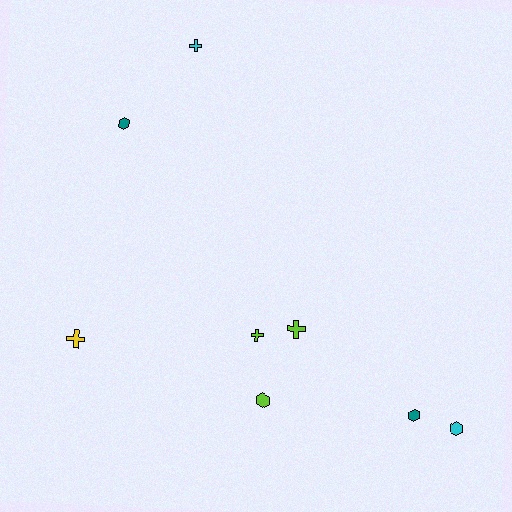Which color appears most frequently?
Lime, with 3 objects.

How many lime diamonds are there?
There are no lime diamonds.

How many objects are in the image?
There are 8 objects.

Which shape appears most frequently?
Cross, with 4 objects.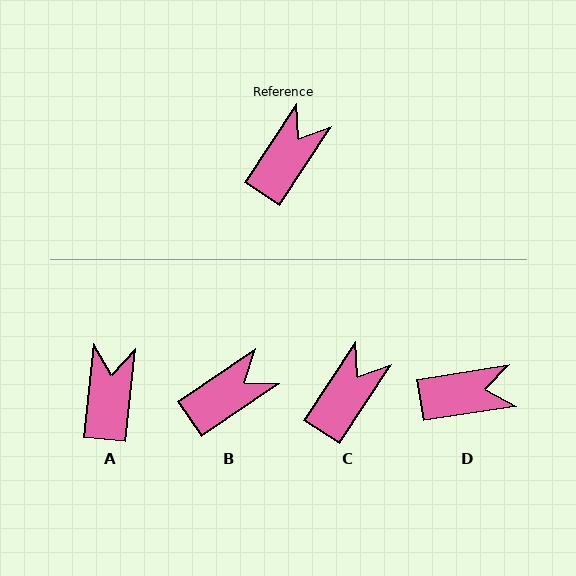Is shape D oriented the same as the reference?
No, it is off by about 48 degrees.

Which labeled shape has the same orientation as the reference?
C.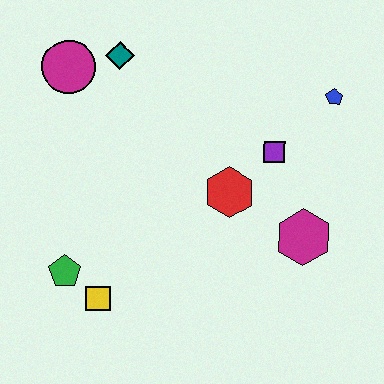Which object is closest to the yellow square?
The green pentagon is closest to the yellow square.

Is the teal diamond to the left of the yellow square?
No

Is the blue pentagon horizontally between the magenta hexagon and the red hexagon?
No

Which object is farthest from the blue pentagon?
The green pentagon is farthest from the blue pentagon.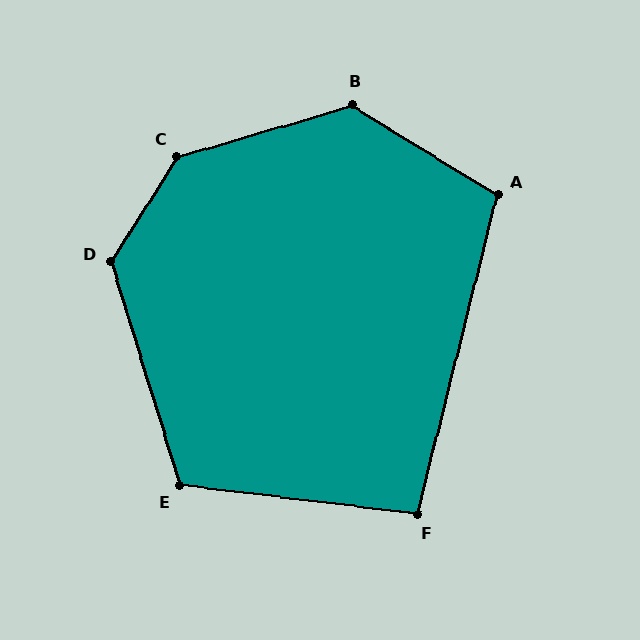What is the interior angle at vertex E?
Approximately 114 degrees (obtuse).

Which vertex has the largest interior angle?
C, at approximately 139 degrees.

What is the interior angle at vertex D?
Approximately 131 degrees (obtuse).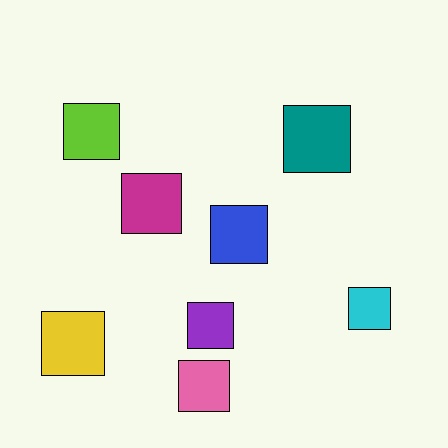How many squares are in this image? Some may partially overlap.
There are 8 squares.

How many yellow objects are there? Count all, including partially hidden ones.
There is 1 yellow object.